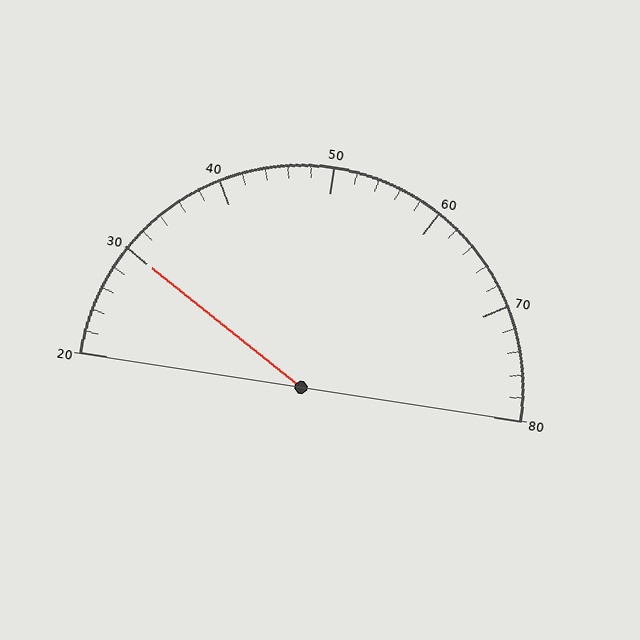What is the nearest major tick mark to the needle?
The nearest major tick mark is 30.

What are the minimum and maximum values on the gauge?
The gauge ranges from 20 to 80.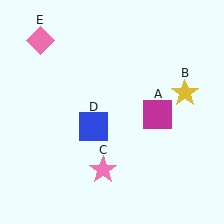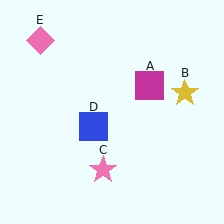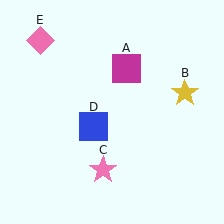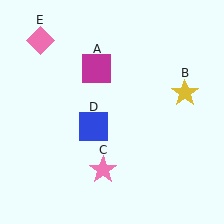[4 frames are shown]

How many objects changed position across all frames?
1 object changed position: magenta square (object A).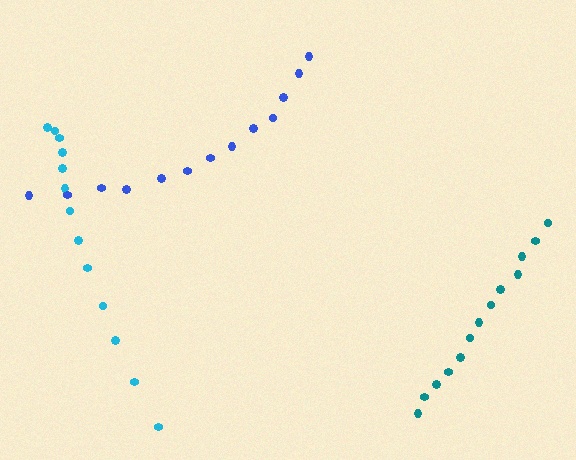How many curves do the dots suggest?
There are 3 distinct paths.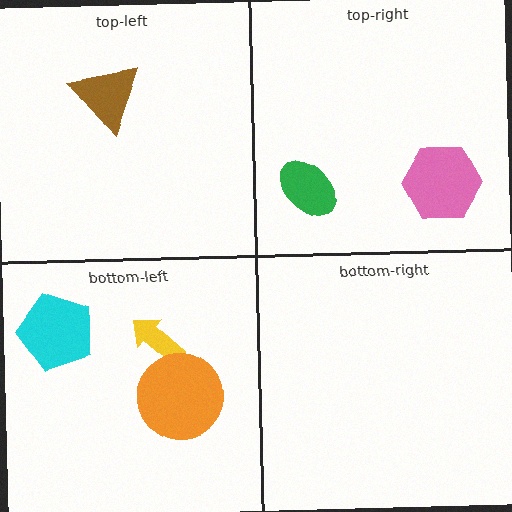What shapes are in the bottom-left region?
The cyan pentagon, the yellow arrow, the orange circle.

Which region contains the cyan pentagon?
The bottom-left region.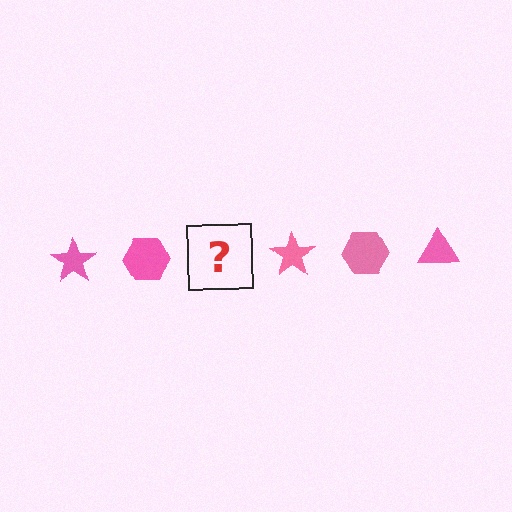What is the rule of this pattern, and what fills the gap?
The rule is that the pattern cycles through star, hexagon, triangle shapes in pink. The gap should be filled with a pink triangle.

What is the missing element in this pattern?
The missing element is a pink triangle.